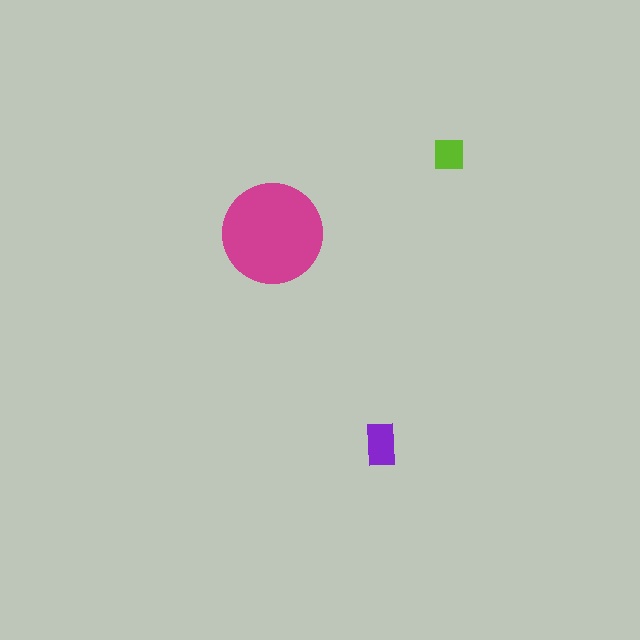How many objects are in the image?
There are 3 objects in the image.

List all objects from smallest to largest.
The lime square, the purple rectangle, the magenta circle.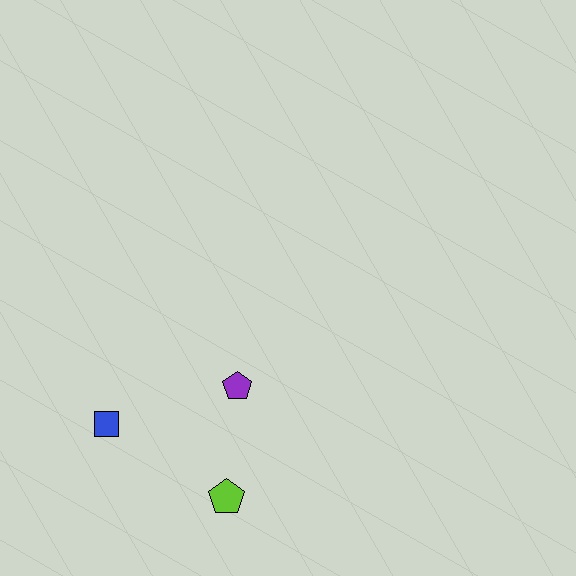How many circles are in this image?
There are no circles.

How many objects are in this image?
There are 3 objects.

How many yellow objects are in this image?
There are no yellow objects.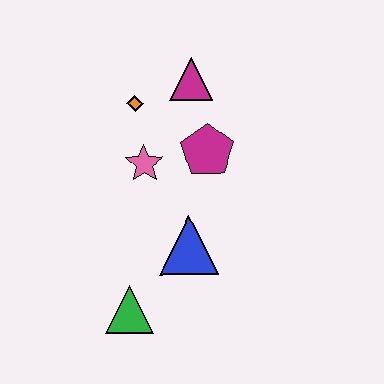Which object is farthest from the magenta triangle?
The green triangle is farthest from the magenta triangle.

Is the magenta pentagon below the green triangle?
No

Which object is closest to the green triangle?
The blue triangle is closest to the green triangle.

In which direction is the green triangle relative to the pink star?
The green triangle is below the pink star.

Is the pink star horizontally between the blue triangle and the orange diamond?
Yes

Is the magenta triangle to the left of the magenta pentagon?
Yes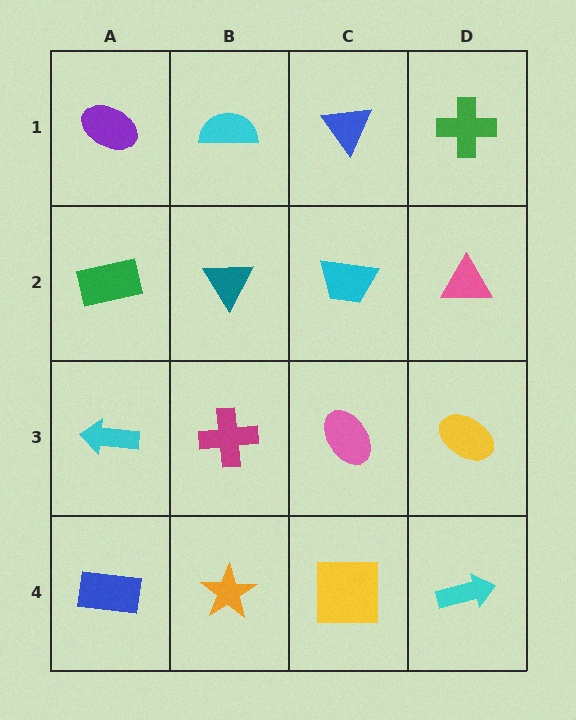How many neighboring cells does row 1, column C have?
3.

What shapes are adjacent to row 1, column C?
A cyan trapezoid (row 2, column C), a cyan semicircle (row 1, column B), a green cross (row 1, column D).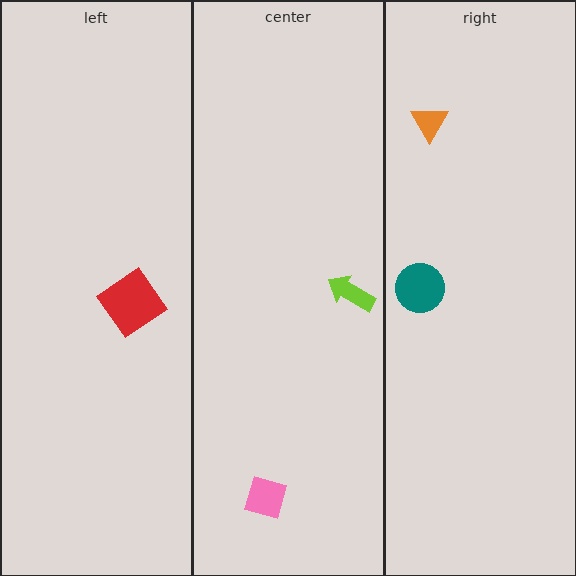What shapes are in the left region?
The red diamond.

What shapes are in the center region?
The lime arrow, the pink diamond.